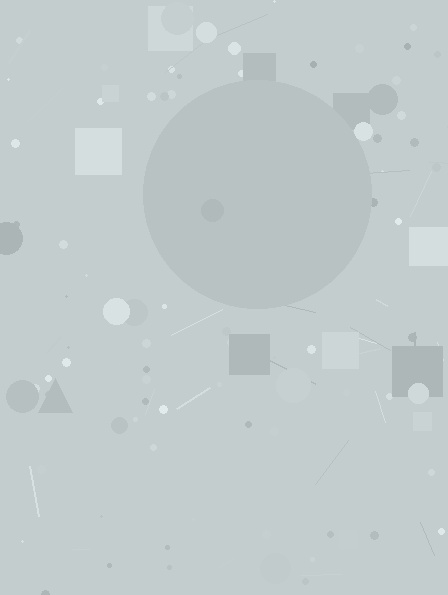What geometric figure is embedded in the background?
A circle is embedded in the background.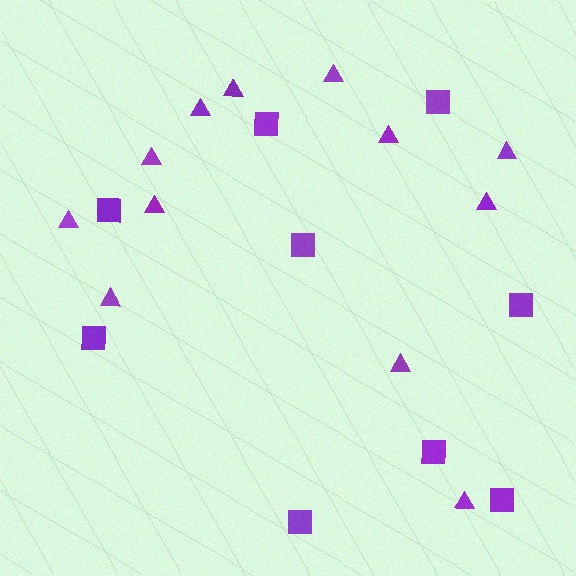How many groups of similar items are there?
There are 2 groups: one group of squares (9) and one group of triangles (12).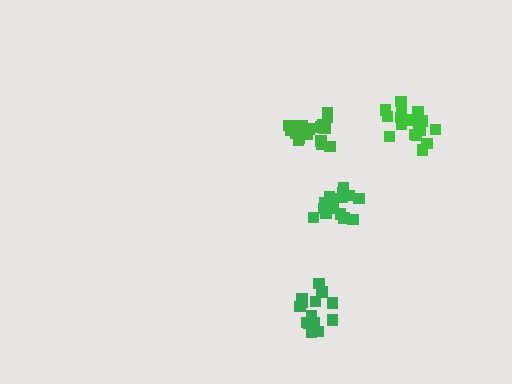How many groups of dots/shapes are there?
There are 4 groups.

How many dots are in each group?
Group 1: 20 dots, Group 2: 19 dots, Group 3: 20 dots, Group 4: 14 dots (73 total).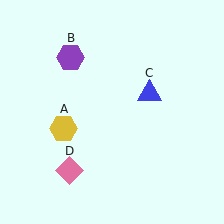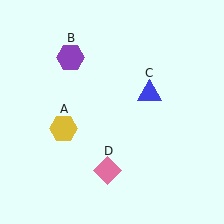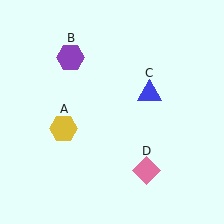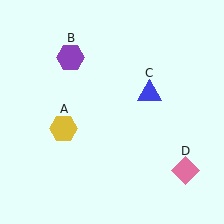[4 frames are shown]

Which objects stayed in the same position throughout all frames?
Yellow hexagon (object A) and purple hexagon (object B) and blue triangle (object C) remained stationary.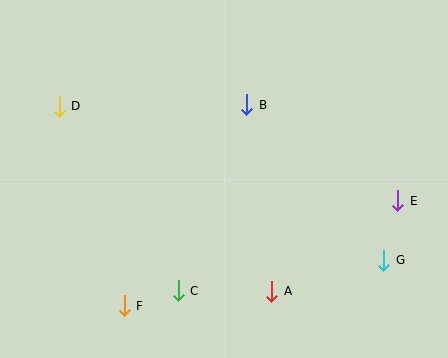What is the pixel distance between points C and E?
The distance between C and E is 237 pixels.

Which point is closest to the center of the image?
Point B at (247, 105) is closest to the center.